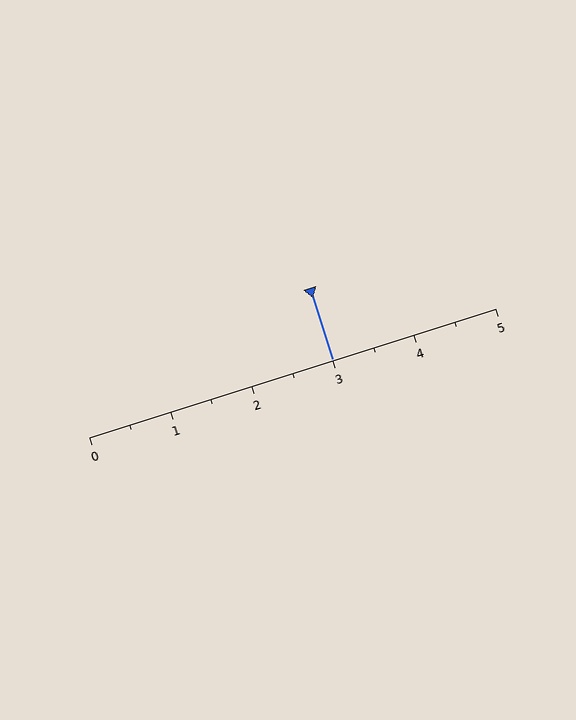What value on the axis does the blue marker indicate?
The marker indicates approximately 3.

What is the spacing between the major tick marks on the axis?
The major ticks are spaced 1 apart.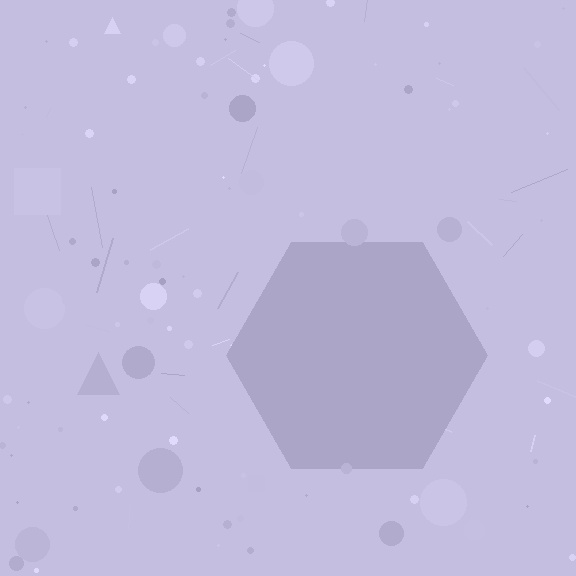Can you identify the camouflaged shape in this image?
The camouflaged shape is a hexagon.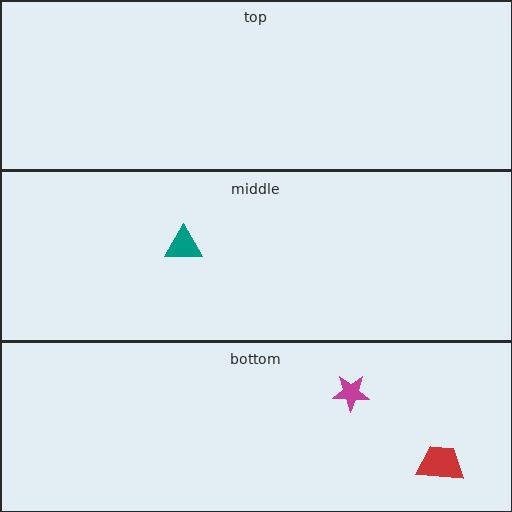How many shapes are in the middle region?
1.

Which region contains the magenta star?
The bottom region.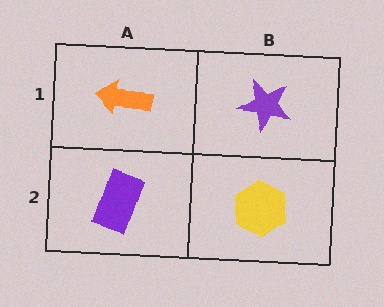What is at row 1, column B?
A purple star.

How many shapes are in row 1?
2 shapes.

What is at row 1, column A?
An orange arrow.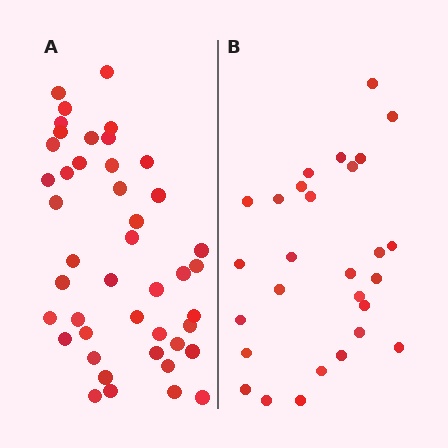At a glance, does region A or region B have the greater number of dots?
Region A (the left region) has more dots.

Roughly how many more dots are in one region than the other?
Region A has approximately 15 more dots than region B.